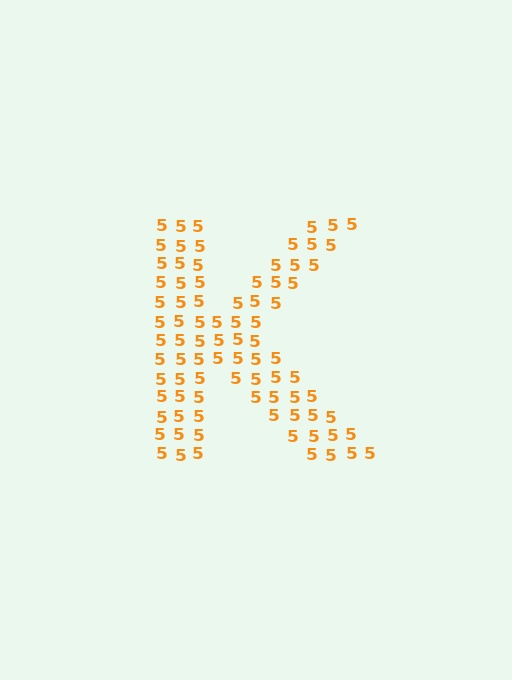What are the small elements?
The small elements are digit 5's.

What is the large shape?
The large shape is the letter K.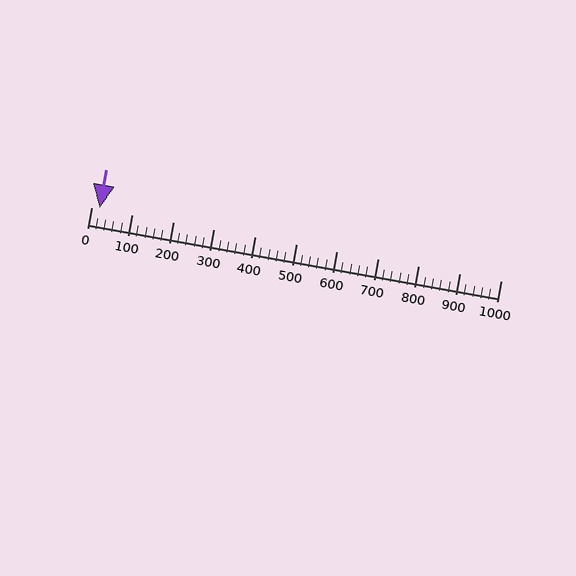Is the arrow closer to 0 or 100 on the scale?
The arrow is closer to 0.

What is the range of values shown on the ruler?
The ruler shows values from 0 to 1000.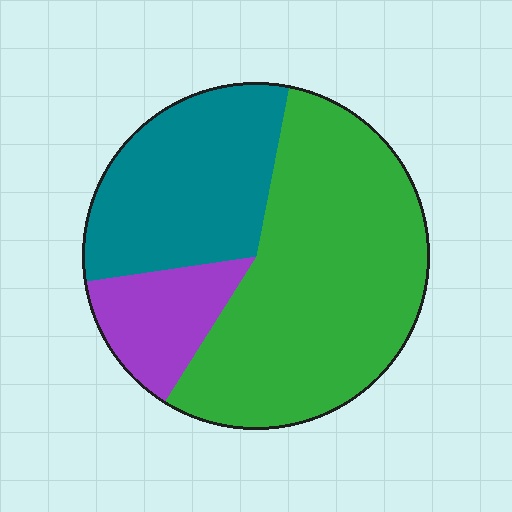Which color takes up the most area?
Green, at roughly 55%.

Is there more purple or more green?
Green.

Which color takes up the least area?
Purple, at roughly 15%.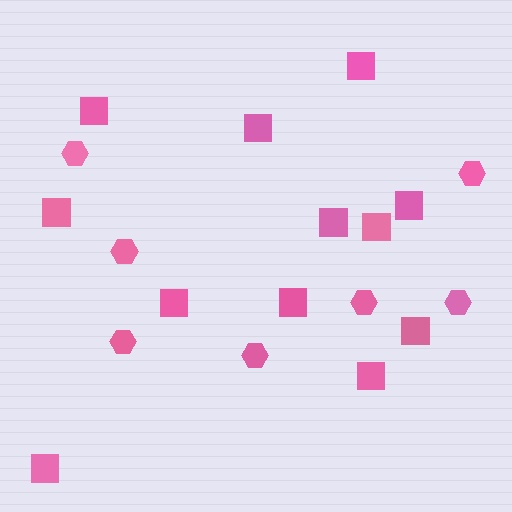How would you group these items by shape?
There are 2 groups: one group of squares (12) and one group of hexagons (7).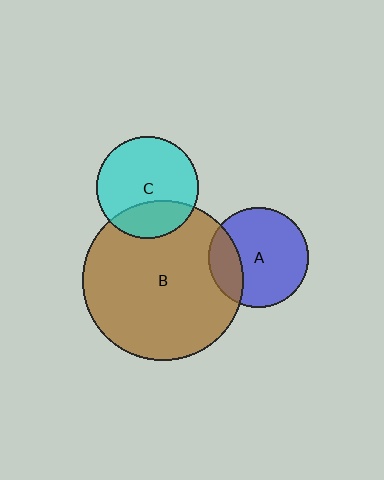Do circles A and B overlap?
Yes.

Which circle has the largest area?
Circle B (brown).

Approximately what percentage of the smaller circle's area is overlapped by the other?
Approximately 25%.